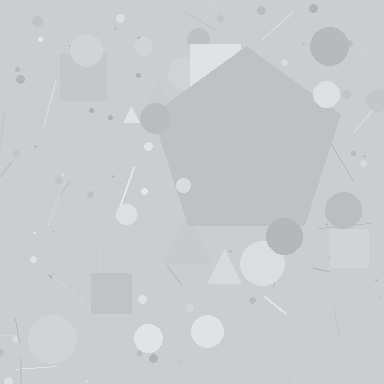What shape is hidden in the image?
A pentagon is hidden in the image.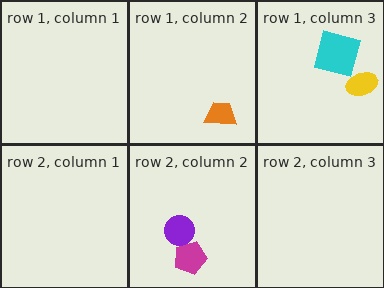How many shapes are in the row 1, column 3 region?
2.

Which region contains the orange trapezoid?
The row 1, column 2 region.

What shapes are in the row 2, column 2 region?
The magenta pentagon, the purple circle.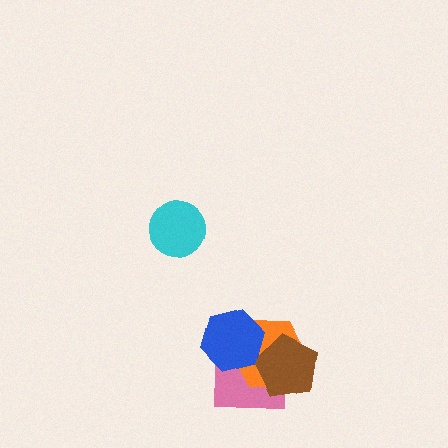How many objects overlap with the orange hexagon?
3 objects overlap with the orange hexagon.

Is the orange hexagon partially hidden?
Yes, it is partially covered by another shape.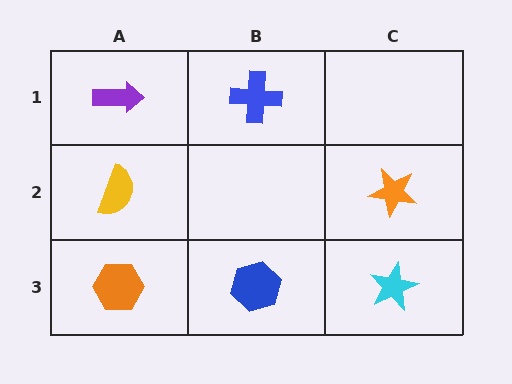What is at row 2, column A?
A yellow semicircle.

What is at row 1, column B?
A blue cross.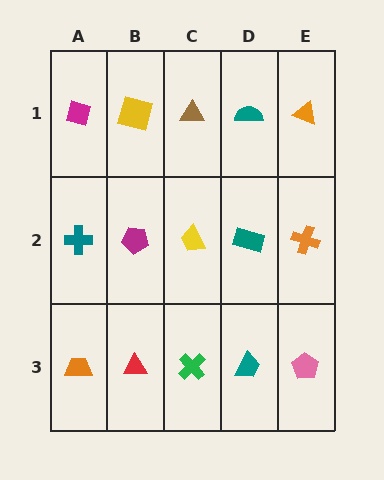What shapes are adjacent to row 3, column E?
An orange cross (row 2, column E), a teal trapezoid (row 3, column D).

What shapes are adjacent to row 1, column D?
A teal rectangle (row 2, column D), a brown triangle (row 1, column C), an orange triangle (row 1, column E).